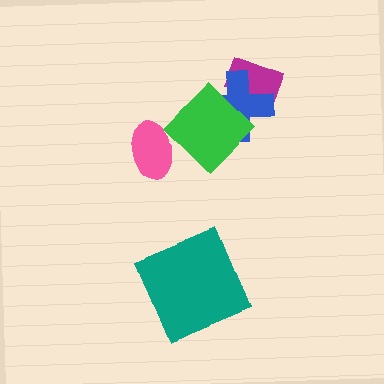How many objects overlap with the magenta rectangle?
1 object overlaps with the magenta rectangle.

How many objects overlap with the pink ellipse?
1 object overlaps with the pink ellipse.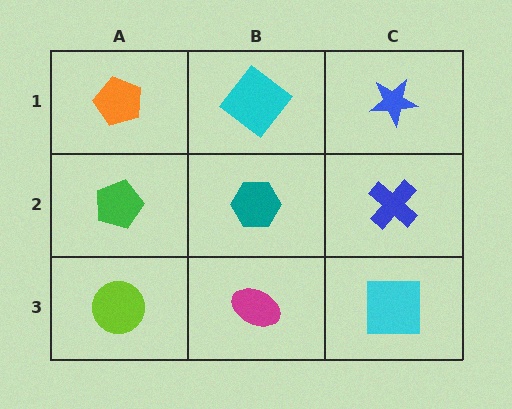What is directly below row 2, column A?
A lime circle.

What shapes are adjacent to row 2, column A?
An orange pentagon (row 1, column A), a lime circle (row 3, column A), a teal hexagon (row 2, column B).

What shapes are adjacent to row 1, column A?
A green pentagon (row 2, column A), a cyan diamond (row 1, column B).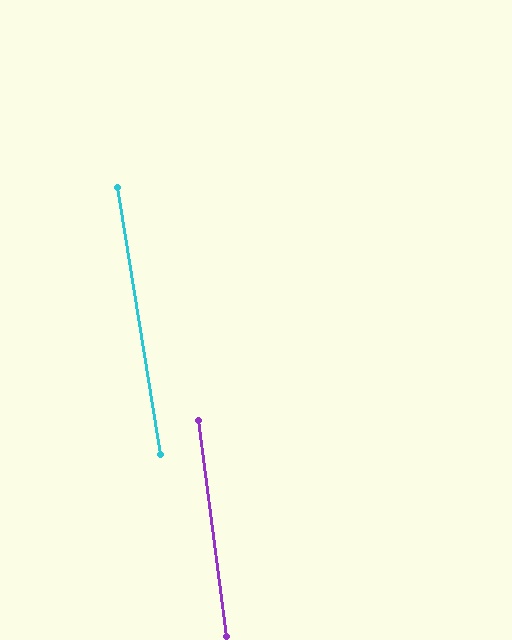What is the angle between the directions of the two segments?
Approximately 2 degrees.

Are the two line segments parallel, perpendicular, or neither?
Parallel — their directions differ by only 1.7°.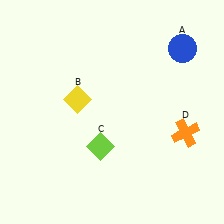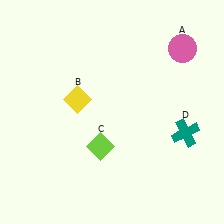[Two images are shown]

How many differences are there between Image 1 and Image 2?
There are 2 differences between the two images.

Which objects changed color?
A changed from blue to pink. D changed from orange to teal.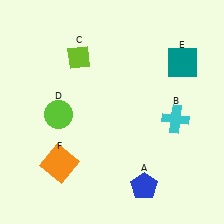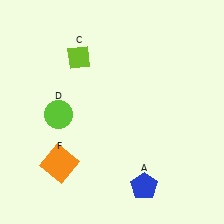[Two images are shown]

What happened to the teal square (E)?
The teal square (E) was removed in Image 2. It was in the top-right area of Image 1.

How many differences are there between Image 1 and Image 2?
There are 2 differences between the two images.